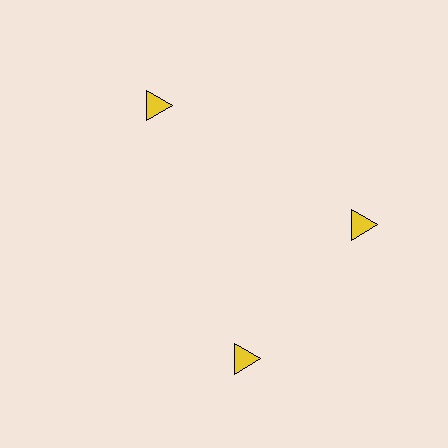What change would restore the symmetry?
The symmetry would be restored by rotating it back into even spacing with its neighbors so that all 3 triangles sit at equal angles and equal distance from the center.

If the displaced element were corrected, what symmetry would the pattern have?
It would have 3-fold rotational symmetry — the pattern would map onto itself every 120 degrees.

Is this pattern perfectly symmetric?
No. The 3 yellow triangles are arranged in a ring, but one element near the 7 o'clock position is rotated out of alignment along the ring, breaking the 3-fold rotational symmetry.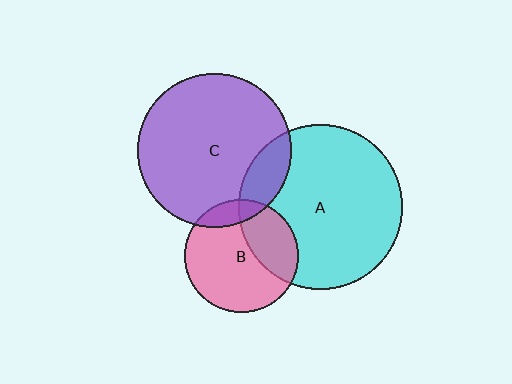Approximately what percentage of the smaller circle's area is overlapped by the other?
Approximately 15%.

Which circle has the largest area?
Circle A (cyan).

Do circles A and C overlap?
Yes.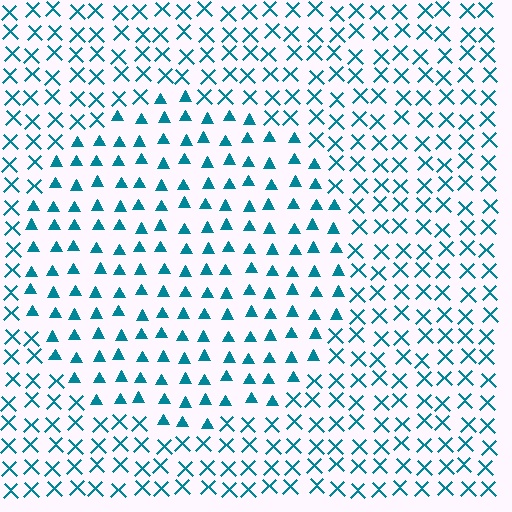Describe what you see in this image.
The image is filled with small teal elements arranged in a uniform grid. A circle-shaped region contains triangles, while the surrounding area contains X marks. The boundary is defined purely by the change in element shape.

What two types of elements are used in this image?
The image uses triangles inside the circle region and X marks outside it.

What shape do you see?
I see a circle.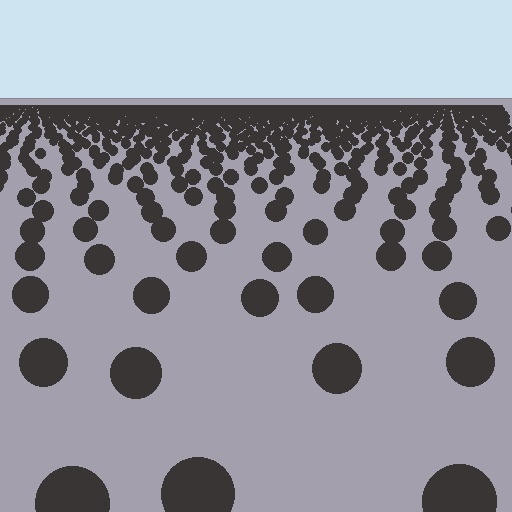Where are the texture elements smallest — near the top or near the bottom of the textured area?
Near the top.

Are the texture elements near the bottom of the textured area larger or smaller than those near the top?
Larger. Near the bottom, elements are closer to the viewer and appear at a bigger on-screen size.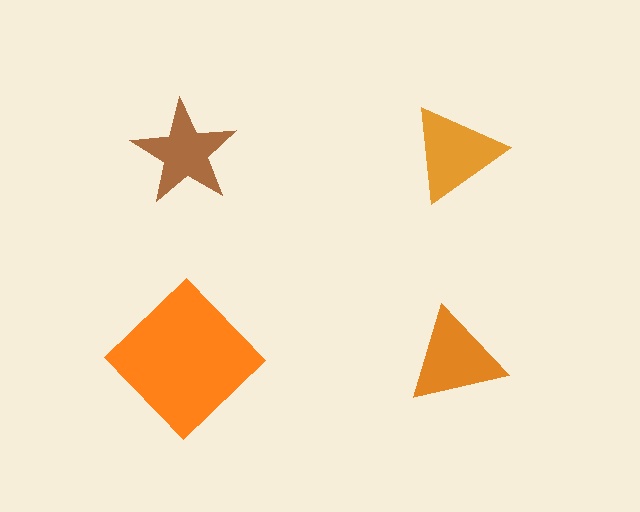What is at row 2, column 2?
An orange triangle.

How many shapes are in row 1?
2 shapes.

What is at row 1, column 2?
An orange triangle.